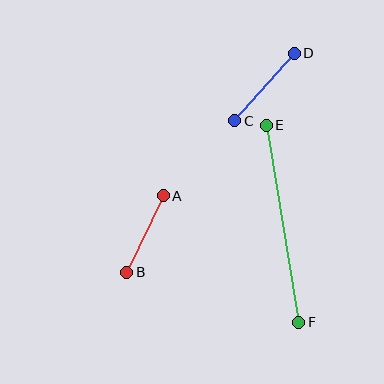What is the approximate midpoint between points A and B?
The midpoint is at approximately (145, 234) pixels.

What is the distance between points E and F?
The distance is approximately 199 pixels.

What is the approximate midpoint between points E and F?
The midpoint is at approximately (283, 224) pixels.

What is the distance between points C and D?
The distance is approximately 90 pixels.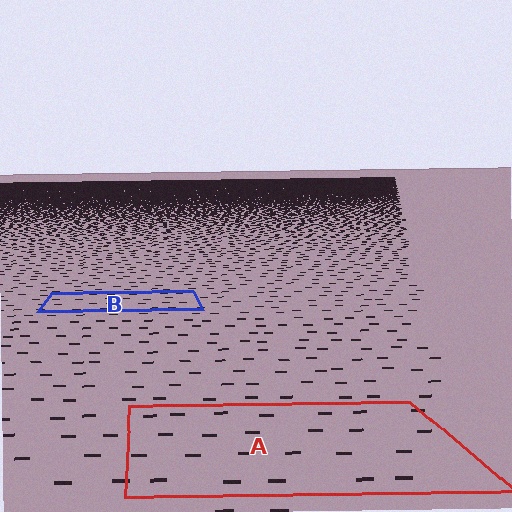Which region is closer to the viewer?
Region A is closer. The texture elements there are larger and more spread out.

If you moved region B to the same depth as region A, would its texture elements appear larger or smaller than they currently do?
They would appear larger. At a closer depth, the same texture elements are projected at a bigger on-screen size.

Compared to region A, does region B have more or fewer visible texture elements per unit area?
Region B has more texture elements per unit area — they are packed more densely because it is farther away.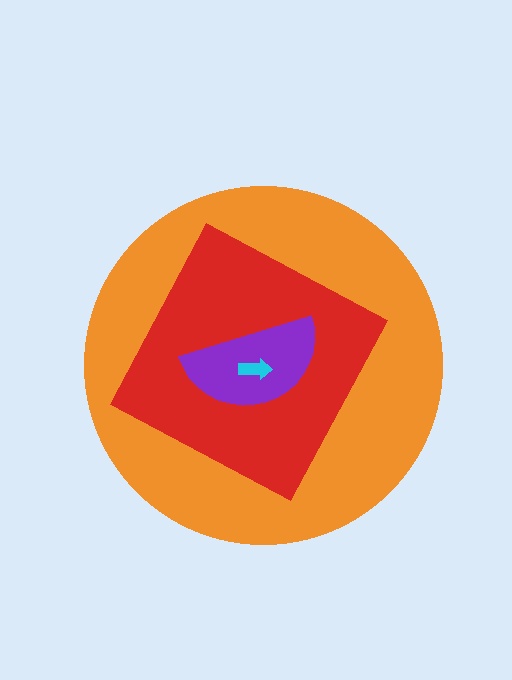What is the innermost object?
The cyan arrow.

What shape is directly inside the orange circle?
The red square.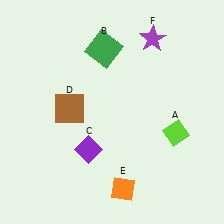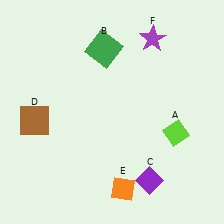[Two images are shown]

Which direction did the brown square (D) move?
The brown square (D) moved left.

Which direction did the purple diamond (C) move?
The purple diamond (C) moved right.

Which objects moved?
The objects that moved are: the purple diamond (C), the brown square (D).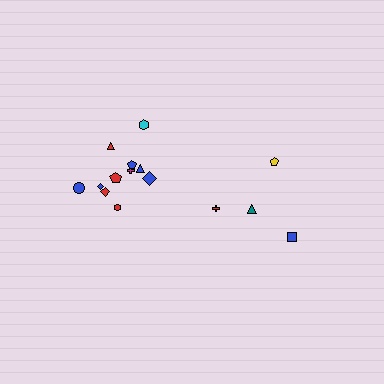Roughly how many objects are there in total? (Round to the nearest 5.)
Roughly 15 objects in total.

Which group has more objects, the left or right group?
The left group.